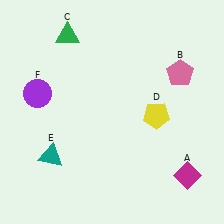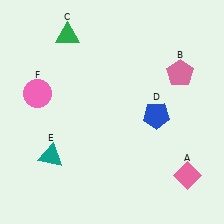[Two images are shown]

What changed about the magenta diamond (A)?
In Image 1, A is magenta. In Image 2, it changed to pink.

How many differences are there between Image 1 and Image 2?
There are 3 differences between the two images.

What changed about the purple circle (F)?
In Image 1, F is purple. In Image 2, it changed to pink.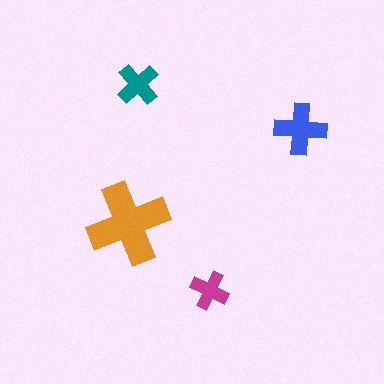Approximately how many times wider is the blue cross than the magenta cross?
About 1.5 times wider.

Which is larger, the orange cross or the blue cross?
The orange one.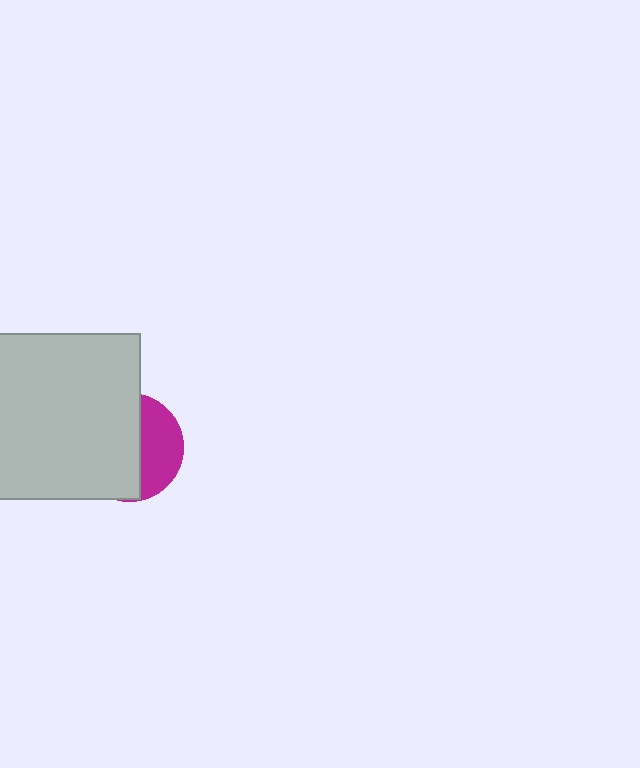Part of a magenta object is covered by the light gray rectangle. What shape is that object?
It is a circle.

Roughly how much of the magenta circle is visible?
A small part of it is visible (roughly 37%).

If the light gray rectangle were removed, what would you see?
You would see the complete magenta circle.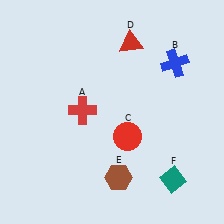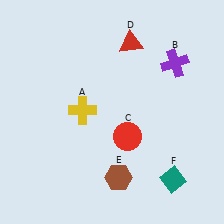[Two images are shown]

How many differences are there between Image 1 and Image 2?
There are 2 differences between the two images.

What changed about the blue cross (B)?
In Image 1, B is blue. In Image 2, it changed to purple.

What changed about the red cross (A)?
In Image 1, A is red. In Image 2, it changed to yellow.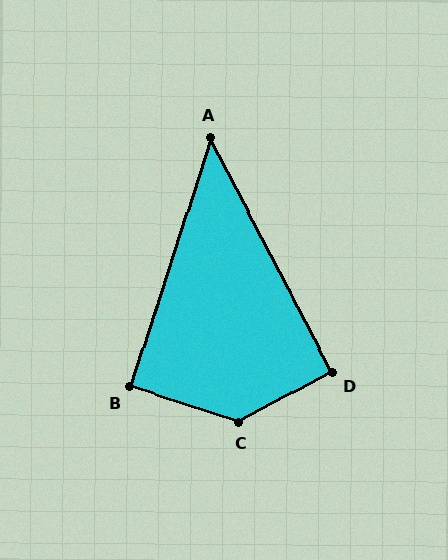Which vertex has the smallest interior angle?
A, at approximately 45 degrees.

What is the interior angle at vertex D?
Approximately 90 degrees (approximately right).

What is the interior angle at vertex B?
Approximately 90 degrees (approximately right).